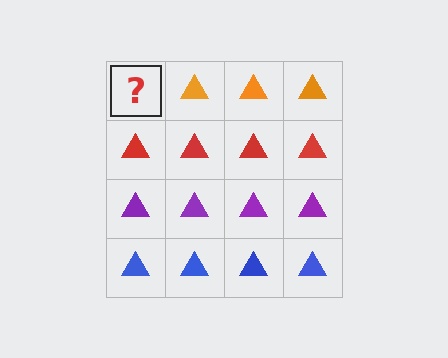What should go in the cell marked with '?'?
The missing cell should contain an orange triangle.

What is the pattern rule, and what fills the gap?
The rule is that each row has a consistent color. The gap should be filled with an orange triangle.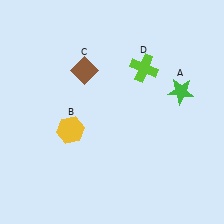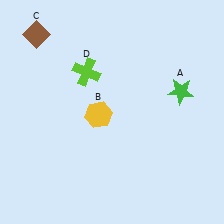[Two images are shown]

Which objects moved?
The objects that moved are: the yellow hexagon (B), the brown diamond (C), the lime cross (D).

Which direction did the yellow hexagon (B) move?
The yellow hexagon (B) moved right.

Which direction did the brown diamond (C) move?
The brown diamond (C) moved left.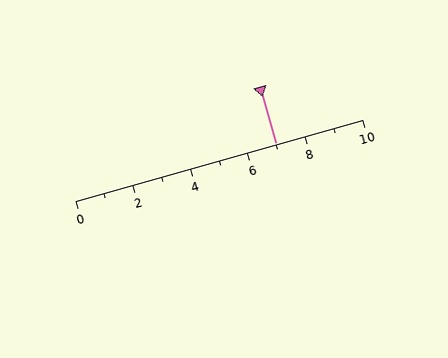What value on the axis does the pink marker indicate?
The marker indicates approximately 7.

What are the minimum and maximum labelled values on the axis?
The axis runs from 0 to 10.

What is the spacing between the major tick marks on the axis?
The major ticks are spaced 2 apart.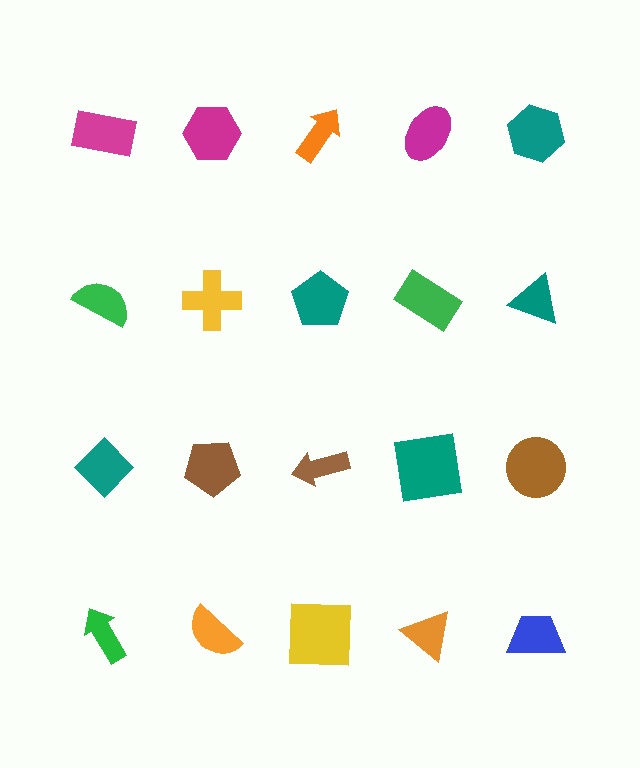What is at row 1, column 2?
A magenta hexagon.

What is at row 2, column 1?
A green semicircle.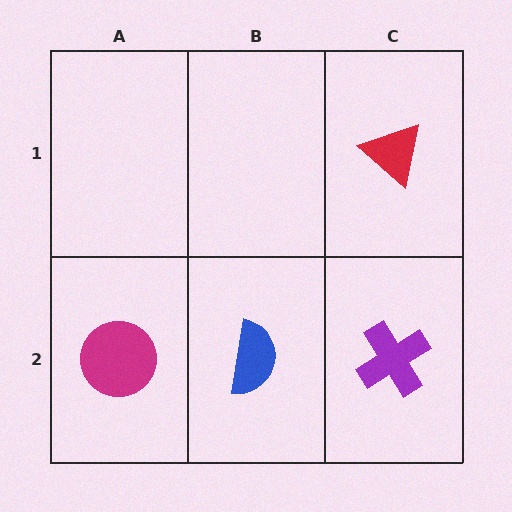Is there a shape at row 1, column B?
No, that cell is empty.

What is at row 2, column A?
A magenta circle.